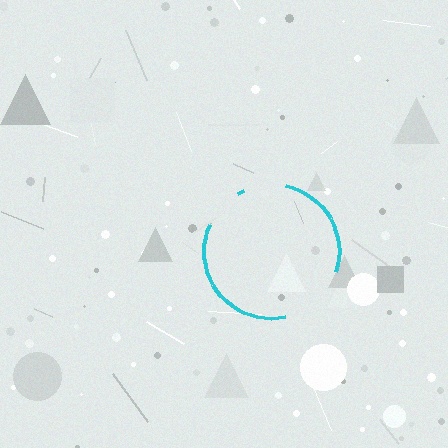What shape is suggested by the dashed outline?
The dashed outline suggests a circle.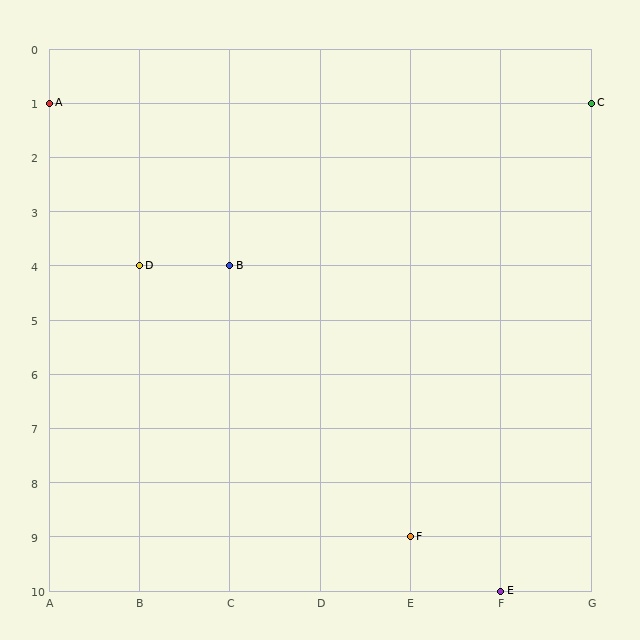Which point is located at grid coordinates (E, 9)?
Point F is at (E, 9).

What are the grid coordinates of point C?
Point C is at grid coordinates (G, 1).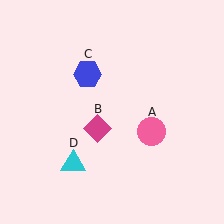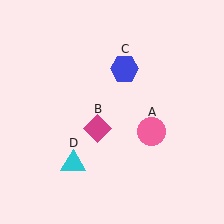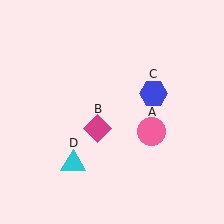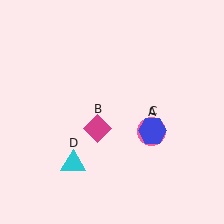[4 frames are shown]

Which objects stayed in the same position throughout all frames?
Pink circle (object A) and magenta diamond (object B) and cyan triangle (object D) remained stationary.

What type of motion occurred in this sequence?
The blue hexagon (object C) rotated clockwise around the center of the scene.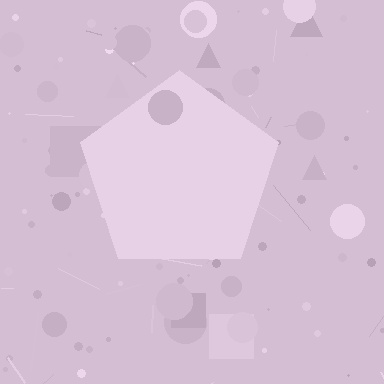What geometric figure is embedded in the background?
A pentagon is embedded in the background.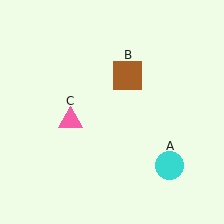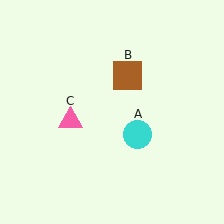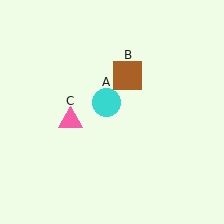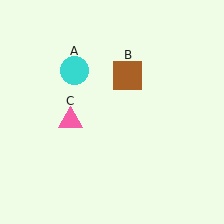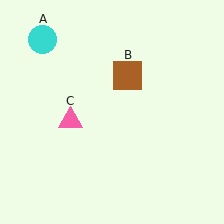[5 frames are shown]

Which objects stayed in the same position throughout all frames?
Brown square (object B) and pink triangle (object C) remained stationary.